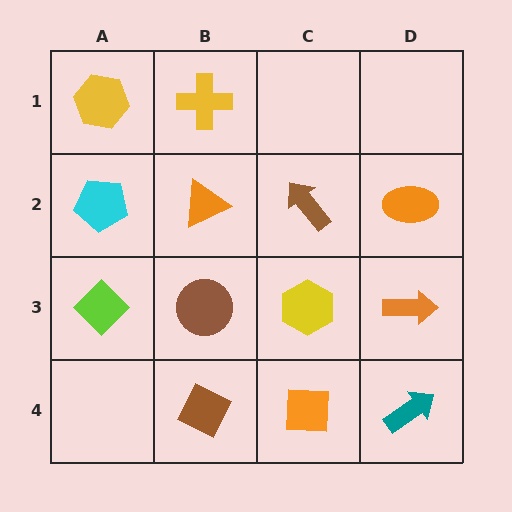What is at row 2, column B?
An orange triangle.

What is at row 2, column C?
A brown arrow.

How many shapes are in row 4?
3 shapes.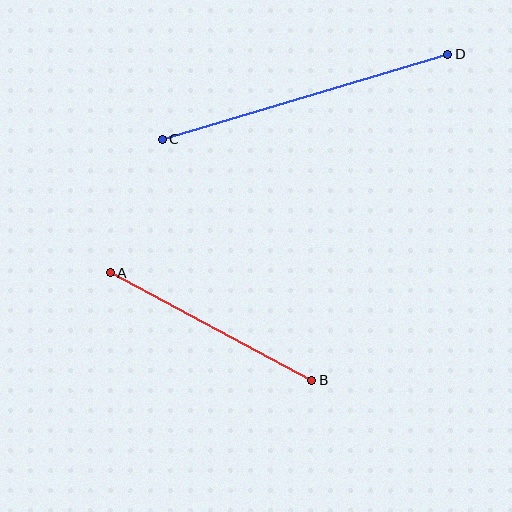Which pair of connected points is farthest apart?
Points C and D are farthest apart.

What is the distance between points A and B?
The distance is approximately 229 pixels.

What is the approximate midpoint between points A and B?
The midpoint is at approximately (211, 327) pixels.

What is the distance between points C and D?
The distance is approximately 298 pixels.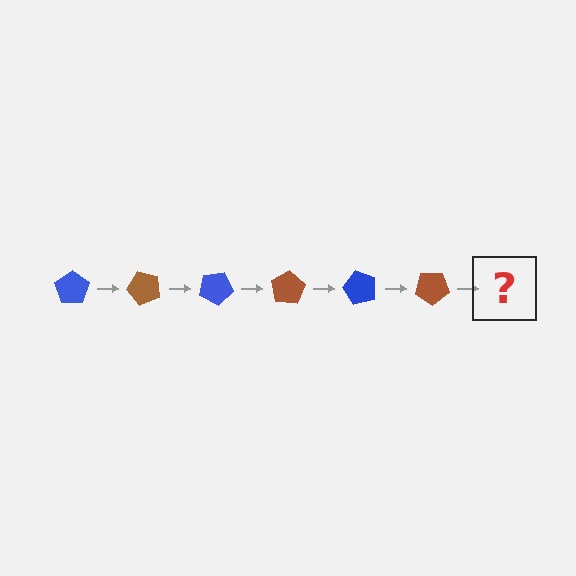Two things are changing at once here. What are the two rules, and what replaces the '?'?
The two rules are that it rotates 50 degrees each step and the color cycles through blue and brown. The '?' should be a blue pentagon, rotated 300 degrees from the start.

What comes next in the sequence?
The next element should be a blue pentagon, rotated 300 degrees from the start.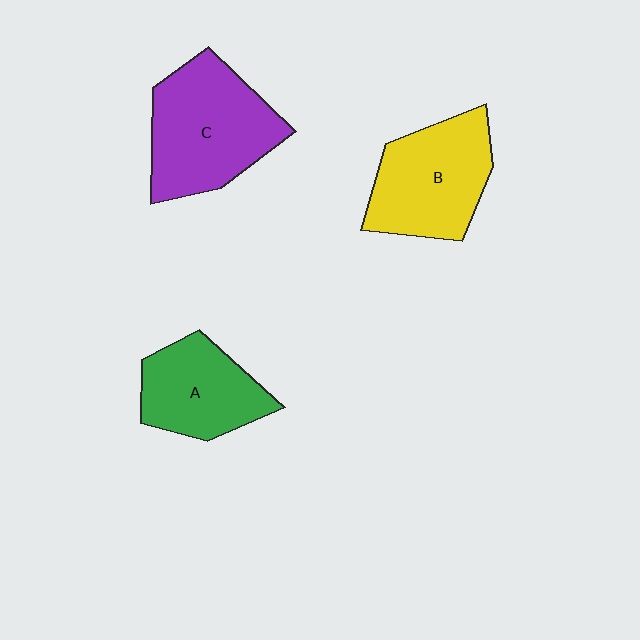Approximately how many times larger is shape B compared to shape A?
Approximately 1.2 times.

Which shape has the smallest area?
Shape A (green).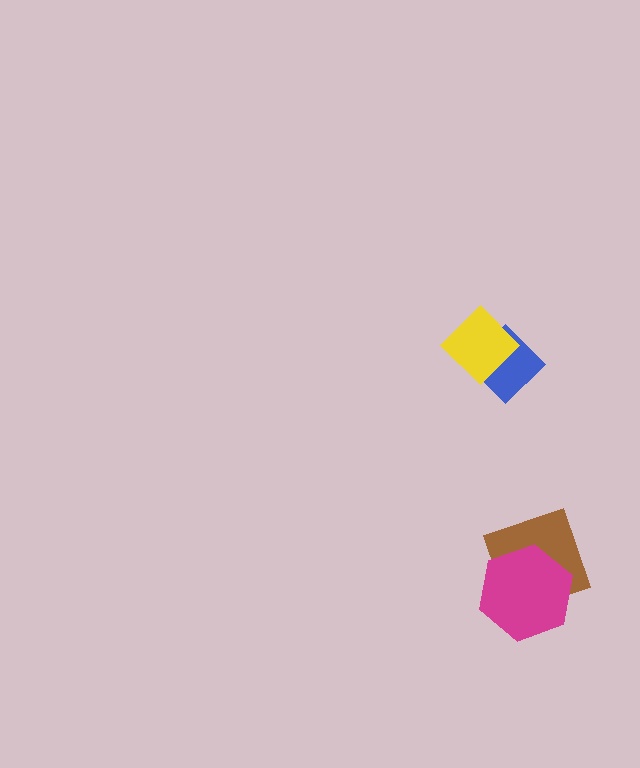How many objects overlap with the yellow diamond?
1 object overlaps with the yellow diamond.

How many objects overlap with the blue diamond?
1 object overlaps with the blue diamond.